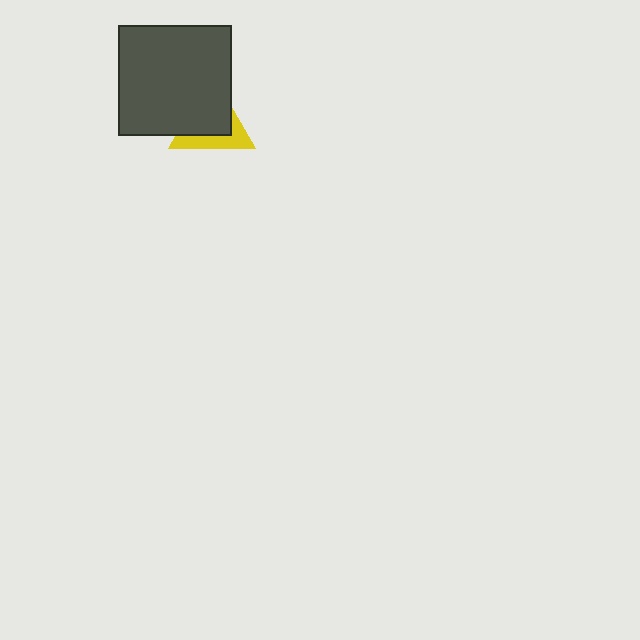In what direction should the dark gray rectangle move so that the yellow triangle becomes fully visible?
The dark gray rectangle should move toward the upper-left. That is the shortest direction to clear the overlap and leave the yellow triangle fully visible.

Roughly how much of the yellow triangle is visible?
A small part of it is visible (roughly 40%).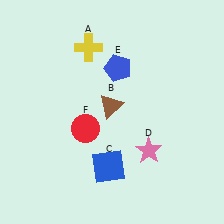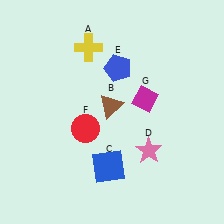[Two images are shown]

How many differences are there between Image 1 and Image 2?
There is 1 difference between the two images.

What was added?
A magenta diamond (G) was added in Image 2.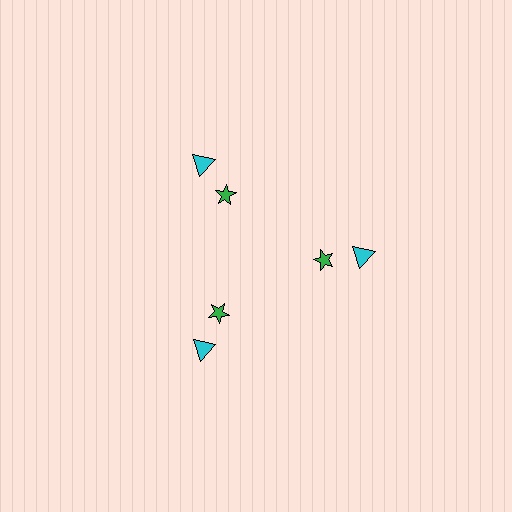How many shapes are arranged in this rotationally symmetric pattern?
There are 6 shapes, arranged in 3 groups of 2.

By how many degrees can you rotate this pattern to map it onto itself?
The pattern maps onto itself every 120 degrees of rotation.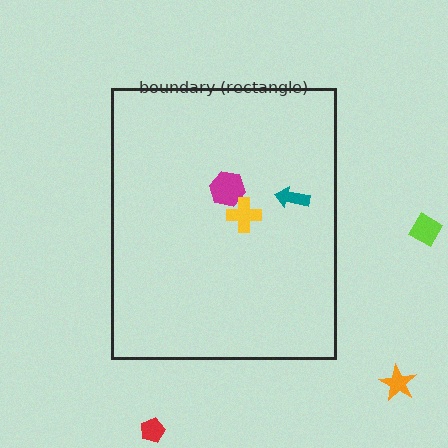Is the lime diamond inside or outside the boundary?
Outside.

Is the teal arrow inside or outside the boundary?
Inside.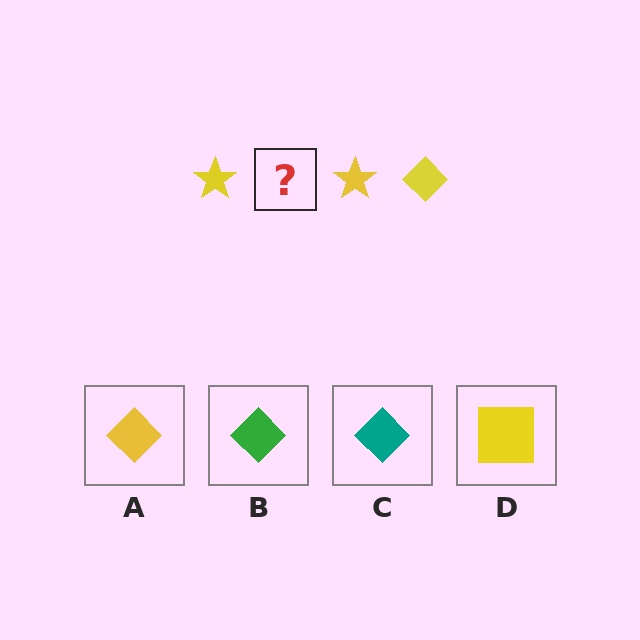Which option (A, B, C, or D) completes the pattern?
A.